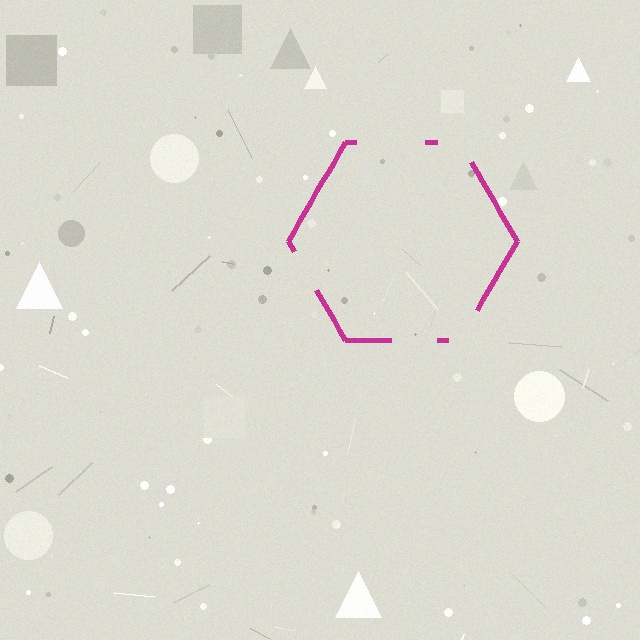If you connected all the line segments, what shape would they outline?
They would outline a hexagon.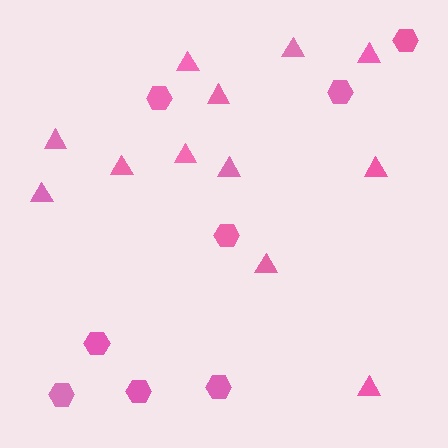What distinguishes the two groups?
There are 2 groups: one group of hexagons (8) and one group of triangles (12).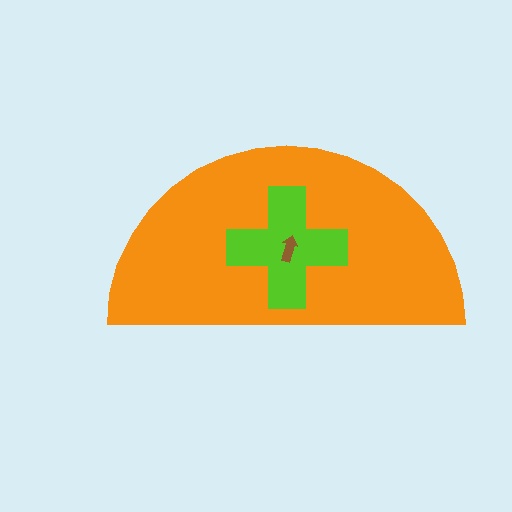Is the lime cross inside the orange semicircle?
Yes.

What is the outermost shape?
The orange semicircle.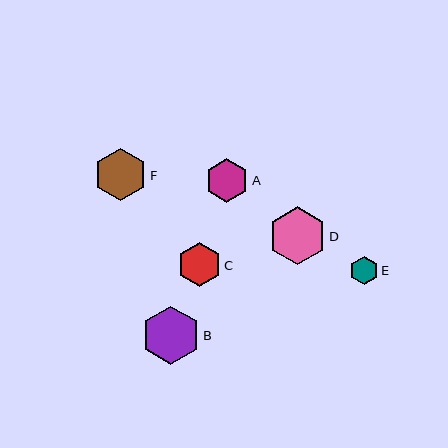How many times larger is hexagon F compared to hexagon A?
Hexagon F is approximately 1.2 times the size of hexagon A.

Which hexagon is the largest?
Hexagon B is the largest with a size of approximately 59 pixels.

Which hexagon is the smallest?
Hexagon E is the smallest with a size of approximately 28 pixels.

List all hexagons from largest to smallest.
From largest to smallest: B, D, F, C, A, E.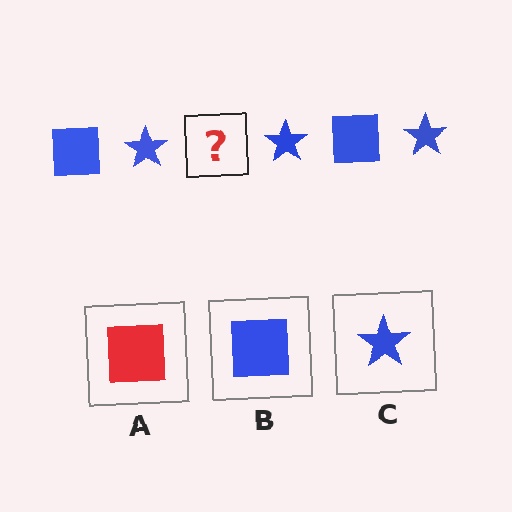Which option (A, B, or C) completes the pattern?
B.